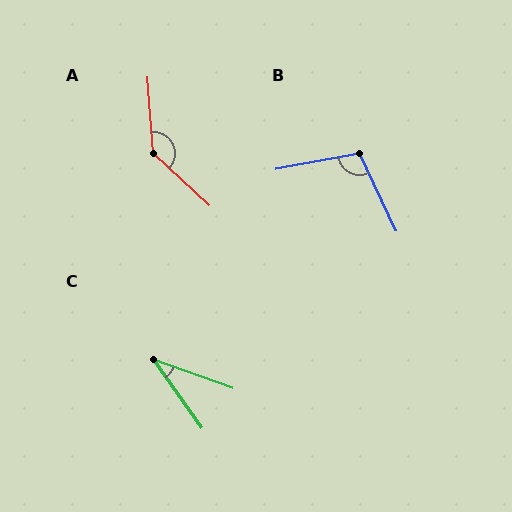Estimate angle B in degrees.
Approximately 105 degrees.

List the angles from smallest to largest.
C (35°), B (105°), A (137°).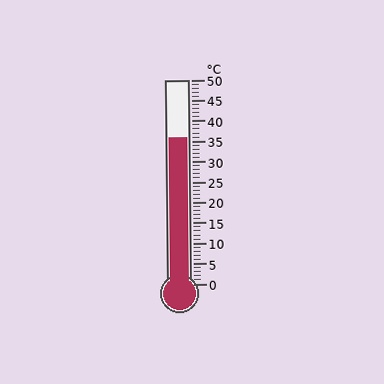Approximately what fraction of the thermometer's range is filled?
The thermometer is filled to approximately 70% of its range.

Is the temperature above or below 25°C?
The temperature is above 25°C.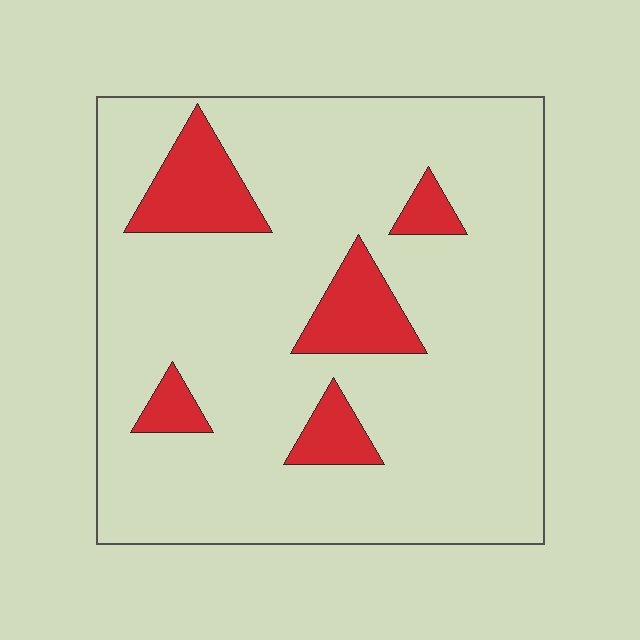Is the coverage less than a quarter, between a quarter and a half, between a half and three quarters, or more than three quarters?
Less than a quarter.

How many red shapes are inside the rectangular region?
5.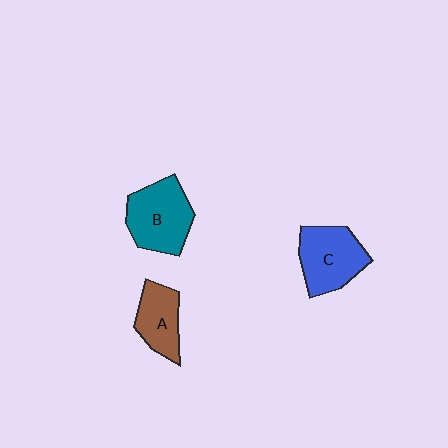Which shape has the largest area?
Shape B (teal).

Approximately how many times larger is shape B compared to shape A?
Approximately 1.5 times.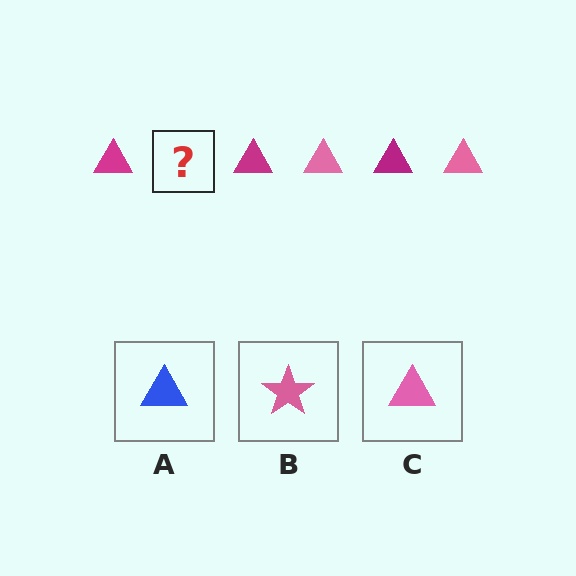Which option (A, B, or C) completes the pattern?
C.